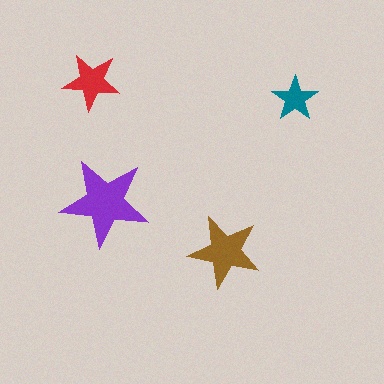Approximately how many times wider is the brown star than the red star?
About 1.5 times wider.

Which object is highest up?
The red star is topmost.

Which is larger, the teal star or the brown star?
The brown one.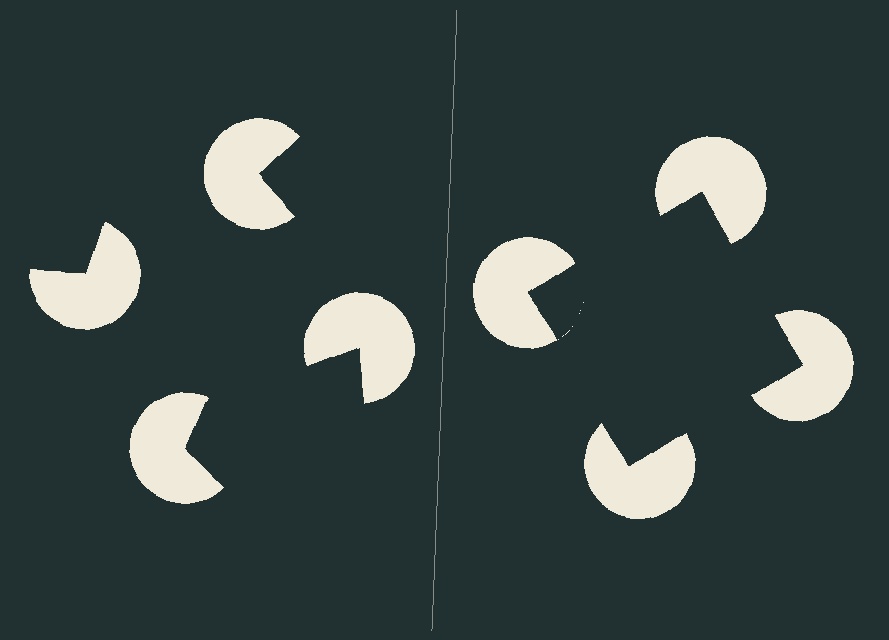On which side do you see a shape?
An illusory square appears on the right side. On the left side the wedge cuts are rotated, so no coherent shape forms.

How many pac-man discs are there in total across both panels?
8 — 4 on each side.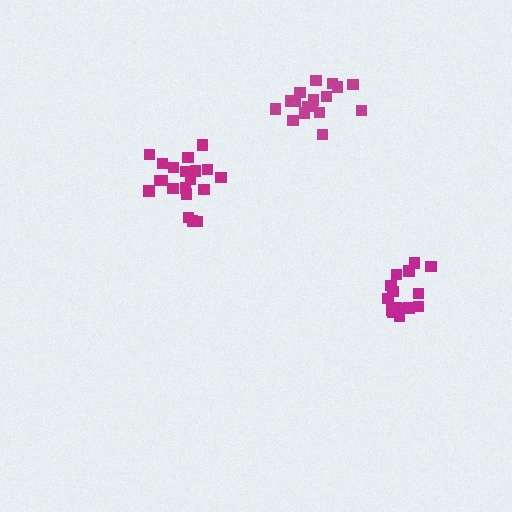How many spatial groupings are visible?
There are 3 spatial groupings.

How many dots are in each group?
Group 1: 20 dots, Group 2: 15 dots, Group 3: 17 dots (52 total).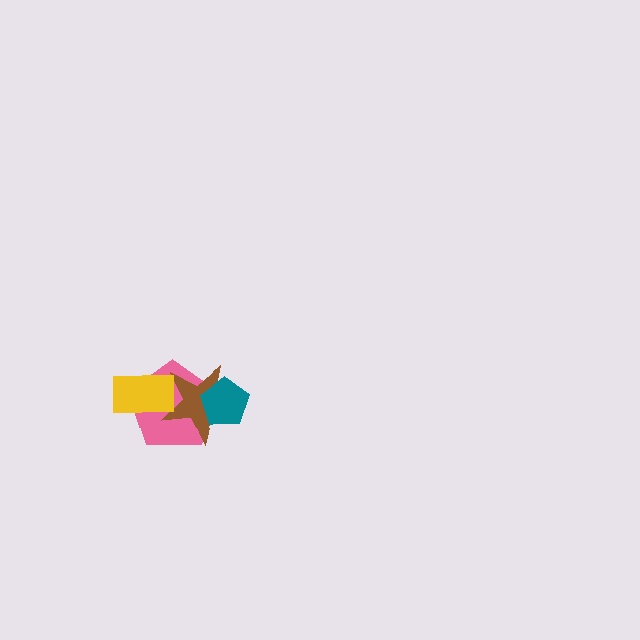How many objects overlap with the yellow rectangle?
2 objects overlap with the yellow rectangle.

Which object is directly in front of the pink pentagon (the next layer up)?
The brown star is directly in front of the pink pentagon.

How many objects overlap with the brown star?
3 objects overlap with the brown star.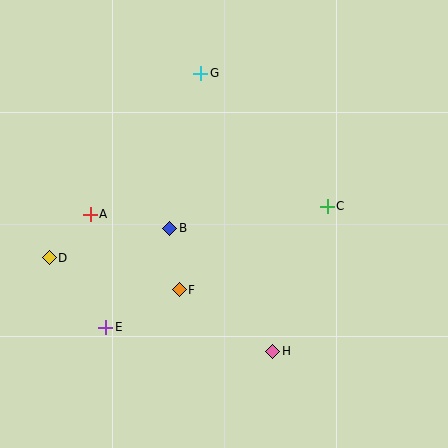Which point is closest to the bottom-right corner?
Point H is closest to the bottom-right corner.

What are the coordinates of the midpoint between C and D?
The midpoint between C and D is at (188, 232).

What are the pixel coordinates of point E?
Point E is at (106, 327).